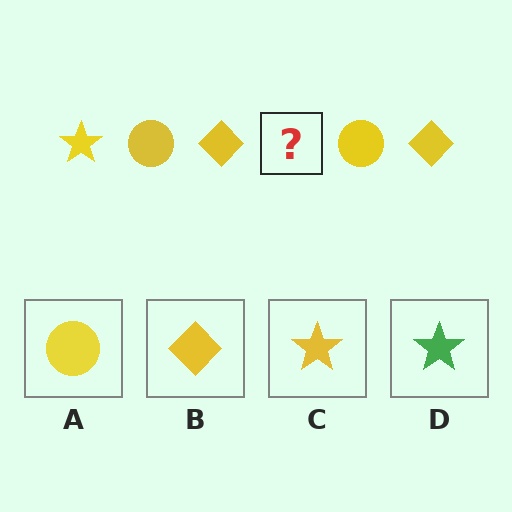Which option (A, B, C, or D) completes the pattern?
C.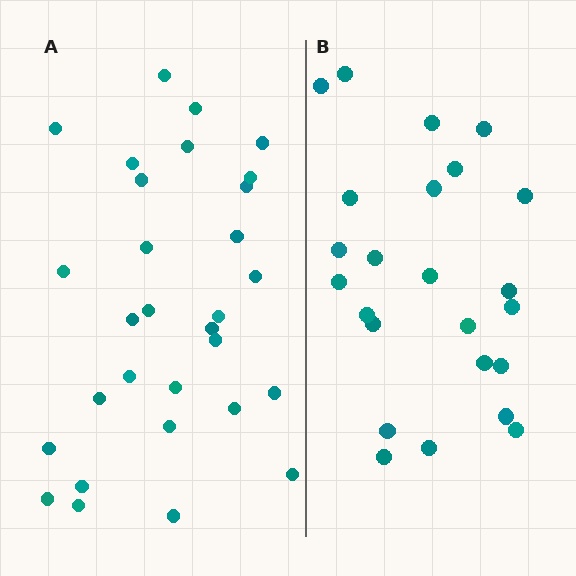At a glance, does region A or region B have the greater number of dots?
Region A (the left region) has more dots.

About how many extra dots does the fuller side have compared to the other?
Region A has about 6 more dots than region B.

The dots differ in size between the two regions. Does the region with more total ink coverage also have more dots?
No. Region B has more total ink coverage because its dots are larger, but region A actually contains more individual dots. Total area can be misleading — the number of items is what matters here.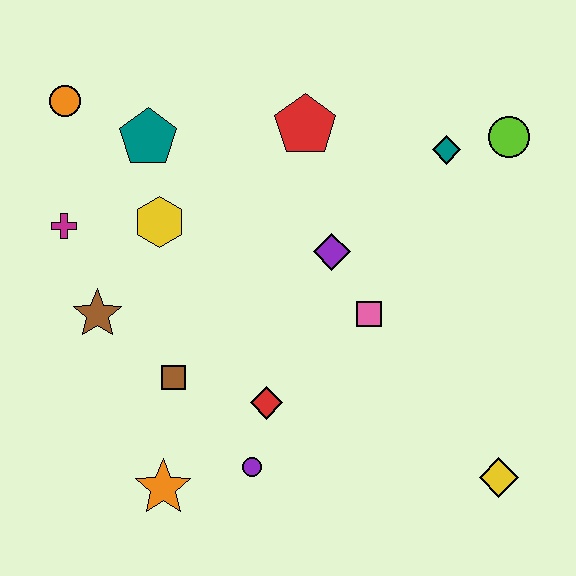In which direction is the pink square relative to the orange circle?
The pink square is to the right of the orange circle.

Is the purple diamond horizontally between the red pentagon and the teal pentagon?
No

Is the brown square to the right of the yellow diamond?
No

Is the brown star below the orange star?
No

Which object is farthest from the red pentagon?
The yellow diamond is farthest from the red pentagon.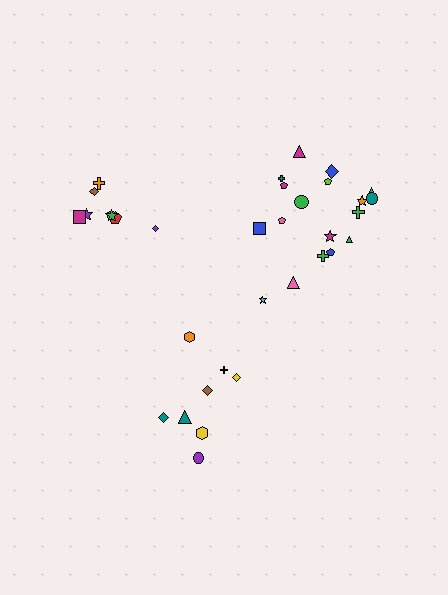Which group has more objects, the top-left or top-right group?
The top-right group.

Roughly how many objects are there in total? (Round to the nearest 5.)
Roughly 35 objects in total.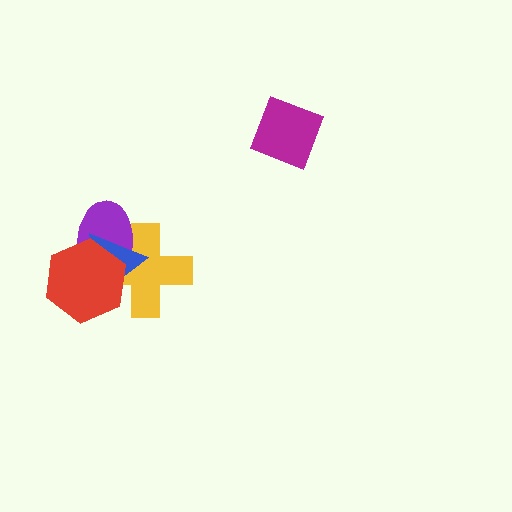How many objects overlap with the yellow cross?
3 objects overlap with the yellow cross.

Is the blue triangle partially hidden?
Yes, it is partially covered by another shape.